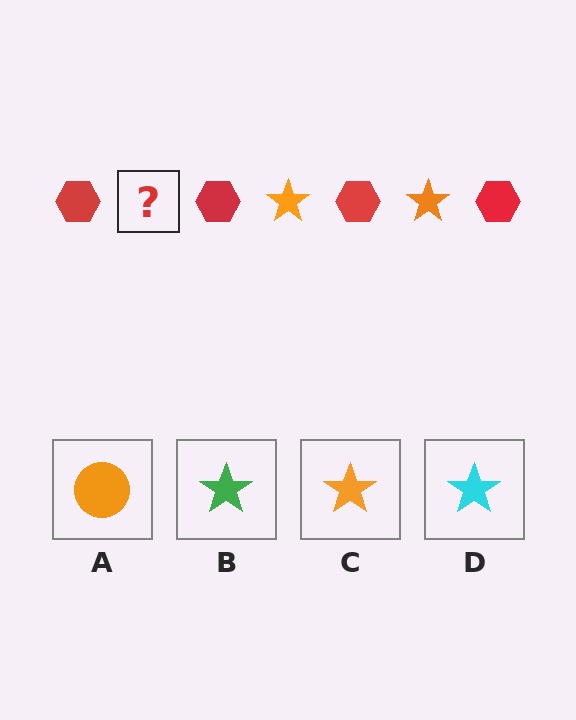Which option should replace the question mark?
Option C.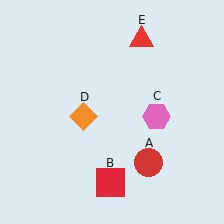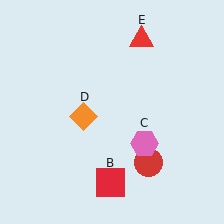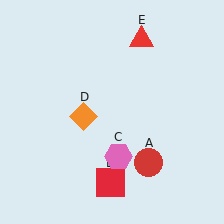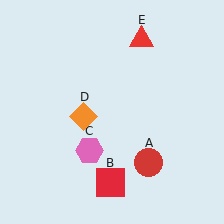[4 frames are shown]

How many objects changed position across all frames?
1 object changed position: pink hexagon (object C).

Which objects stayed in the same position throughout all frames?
Red circle (object A) and red square (object B) and orange diamond (object D) and red triangle (object E) remained stationary.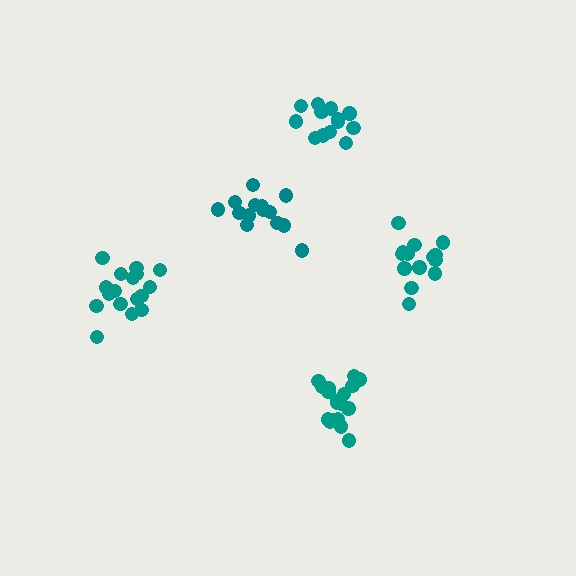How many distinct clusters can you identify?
There are 5 distinct clusters.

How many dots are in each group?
Group 1: 14 dots, Group 2: 18 dots, Group 3: 18 dots, Group 4: 13 dots, Group 5: 14 dots (77 total).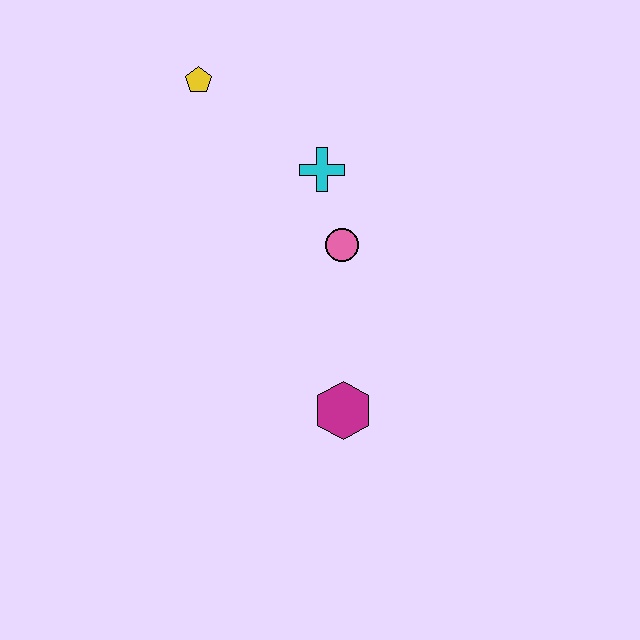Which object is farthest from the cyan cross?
The magenta hexagon is farthest from the cyan cross.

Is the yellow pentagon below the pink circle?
No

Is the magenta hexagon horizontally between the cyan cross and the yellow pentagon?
No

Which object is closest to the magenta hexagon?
The pink circle is closest to the magenta hexagon.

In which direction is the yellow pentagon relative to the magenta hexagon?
The yellow pentagon is above the magenta hexagon.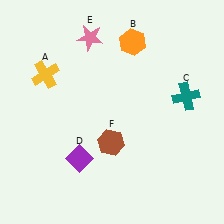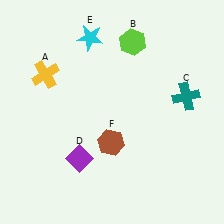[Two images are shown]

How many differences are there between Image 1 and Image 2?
There are 2 differences between the two images.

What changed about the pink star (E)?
In Image 1, E is pink. In Image 2, it changed to cyan.